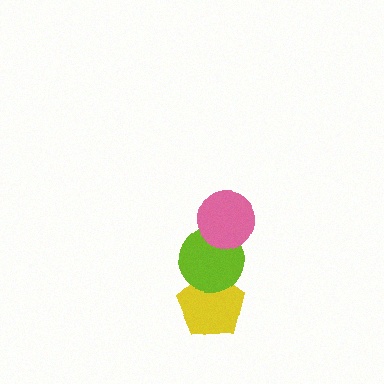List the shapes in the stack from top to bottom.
From top to bottom: the pink circle, the lime circle, the yellow pentagon.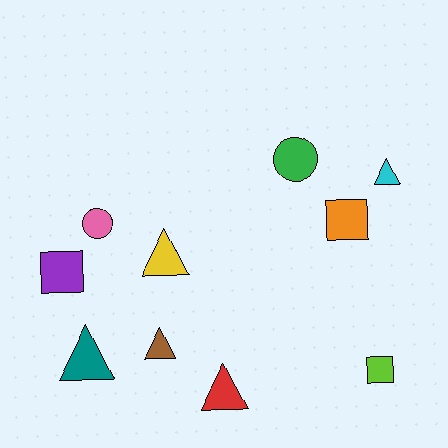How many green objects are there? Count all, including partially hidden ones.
There is 1 green object.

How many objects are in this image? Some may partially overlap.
There are 10 objects.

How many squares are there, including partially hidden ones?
There are 3 squares.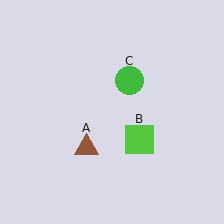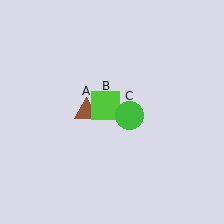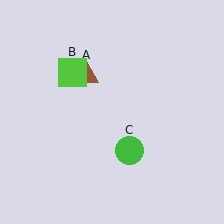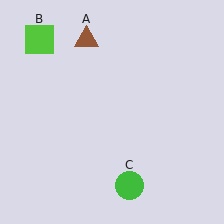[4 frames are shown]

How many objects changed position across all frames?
3 objects changed position: brown triangle (object A), lime square (object B), green circle (object C).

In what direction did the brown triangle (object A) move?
The brown triangle (object A) moved up.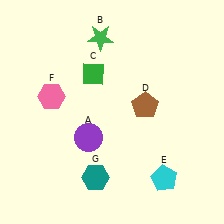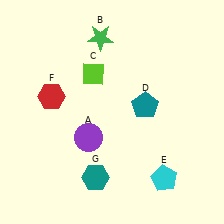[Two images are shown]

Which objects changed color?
C changed from green to lime. D changed from brown to teal. F changed from pink to red.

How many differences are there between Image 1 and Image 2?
There are 3 differences between the two images.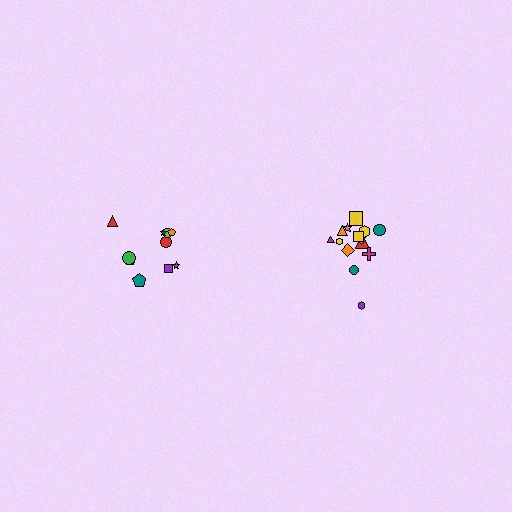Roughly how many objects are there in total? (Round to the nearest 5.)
Roughly 25 objects in total.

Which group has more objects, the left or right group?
The right group.